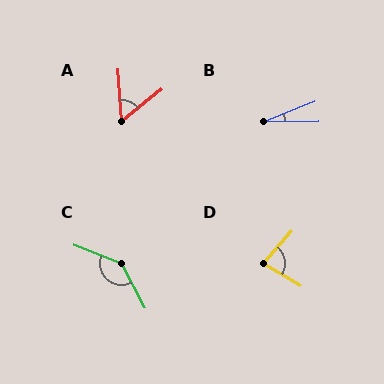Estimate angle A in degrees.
Approximately 55 degrees.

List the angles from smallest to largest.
B (22°), A (55°), D (80°), C (139°).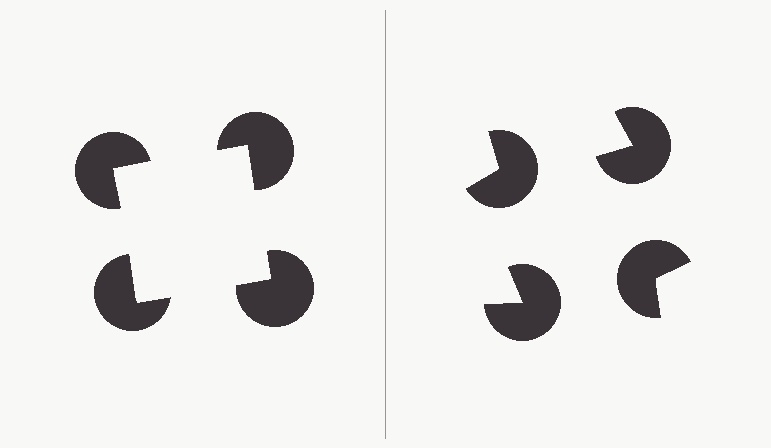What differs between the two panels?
The pac-man discs are positioned identically on both sides; only the wedge orientations differ. On the left they align to a square; on the right they are misaligned.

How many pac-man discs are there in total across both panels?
8 — 4 on each side.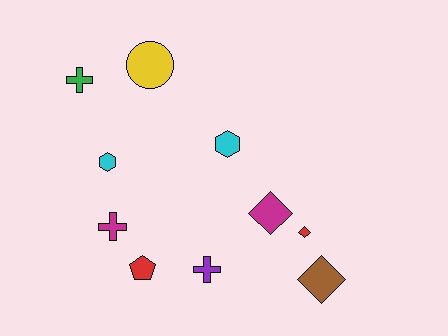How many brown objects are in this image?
There is 1 brown object.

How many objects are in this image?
There are 10 objects.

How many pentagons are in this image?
There is 1 pentagon.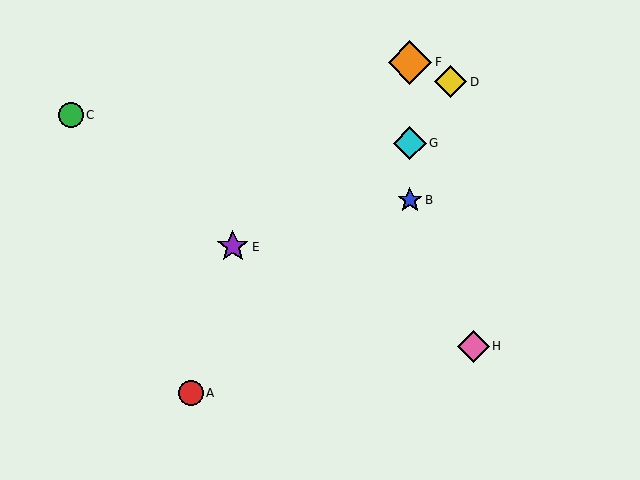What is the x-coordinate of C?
Object C is at x≈71.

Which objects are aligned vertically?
Objects B, F, G are aligned vertically.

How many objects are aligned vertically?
3 objects (B, F, G) are aligned vertically.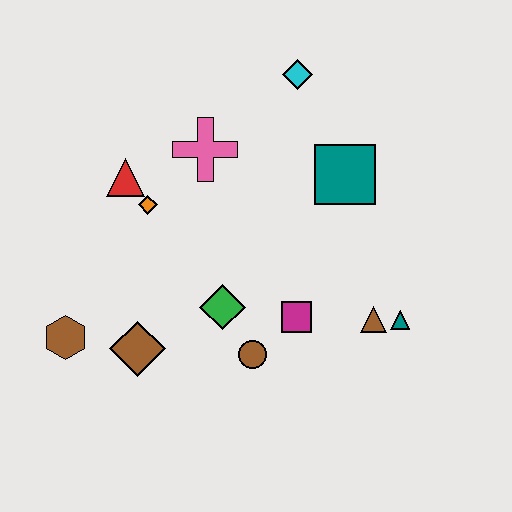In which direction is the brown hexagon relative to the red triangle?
The brown hexagon is below the red triangle.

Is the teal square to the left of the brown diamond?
No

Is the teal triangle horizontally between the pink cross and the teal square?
No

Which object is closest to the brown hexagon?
The brown diamond is closest to the brown hexagon.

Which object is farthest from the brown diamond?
The cyan diamond is farthest from the brown diamond.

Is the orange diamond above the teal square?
No